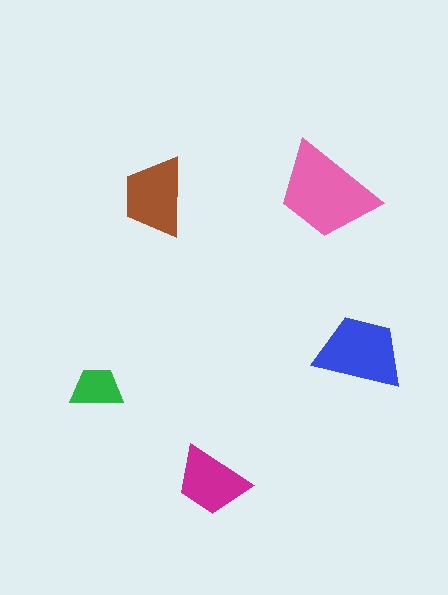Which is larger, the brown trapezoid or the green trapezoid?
The brown one.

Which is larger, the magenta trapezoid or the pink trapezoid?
The pink one.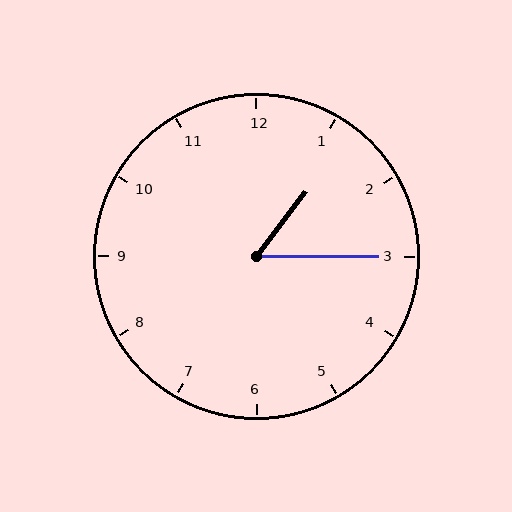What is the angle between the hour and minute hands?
Approximately 52 degrees.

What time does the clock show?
1:15.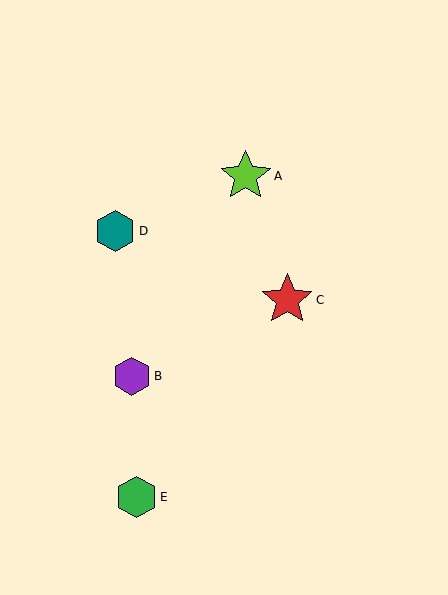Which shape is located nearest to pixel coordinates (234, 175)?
The lime star (labeled A) at (246, 176) is nearest to that location.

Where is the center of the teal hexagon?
The center of the teal hexagon is at (115, 231).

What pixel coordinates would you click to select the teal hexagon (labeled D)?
Click at (115, 231) to select the teal hexagon D.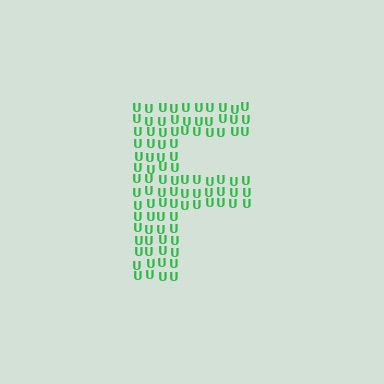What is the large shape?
The large shape is the letter F.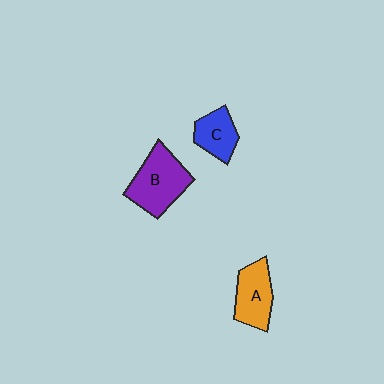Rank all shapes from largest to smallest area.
From largest to smallest: B (purple), A (orange), C (blue).